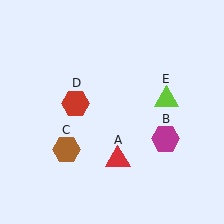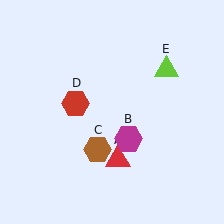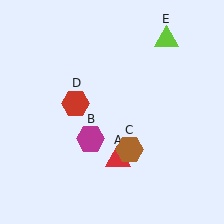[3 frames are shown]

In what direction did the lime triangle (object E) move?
The lime triangle (object E) moved up.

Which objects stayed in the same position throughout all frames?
Red triangle (object A) and red hexagon (object D) remained stationary.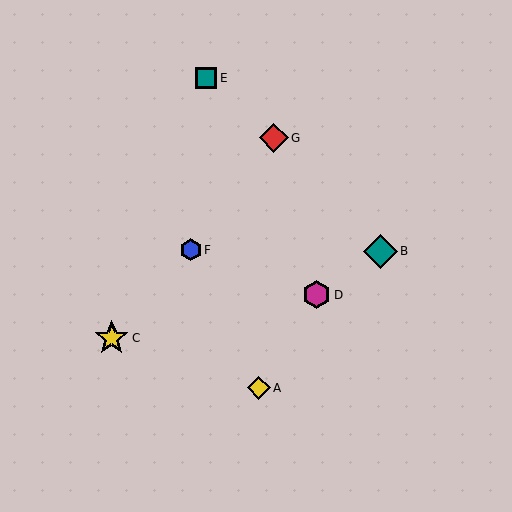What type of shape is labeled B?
Shape B is a teal diamond.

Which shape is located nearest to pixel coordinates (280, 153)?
The red diamond (labeled G) at (274, 138) is nearest to that location.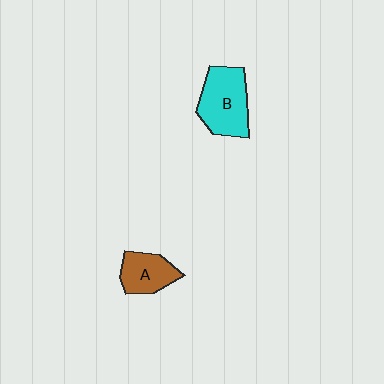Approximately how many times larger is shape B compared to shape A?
Approximately 1.5 times.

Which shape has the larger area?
Shape B (cyan).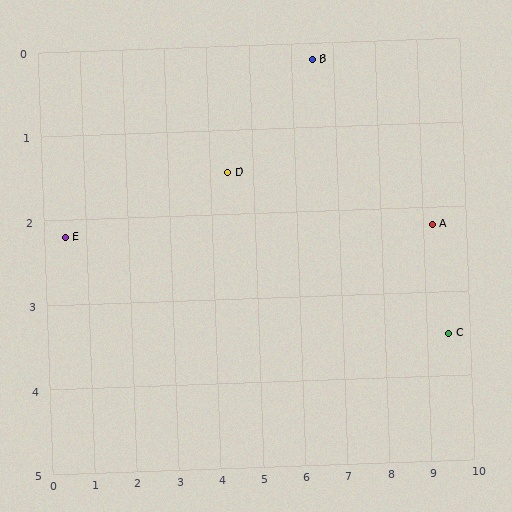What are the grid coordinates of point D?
Point D is at approximately (4.4, 1.5).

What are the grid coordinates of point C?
Point C is at approximately (9.5, 3.5).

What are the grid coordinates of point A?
Point A is at approximately (9.2, 2.2).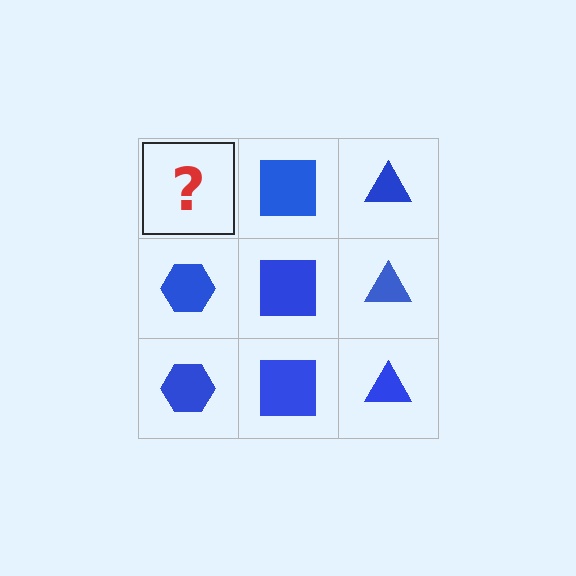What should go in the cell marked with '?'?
The missing cell should contain a blue hexagon.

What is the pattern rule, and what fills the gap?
The rule is that each column has a consistent shape. The gap should be filled with a blue hexagon.